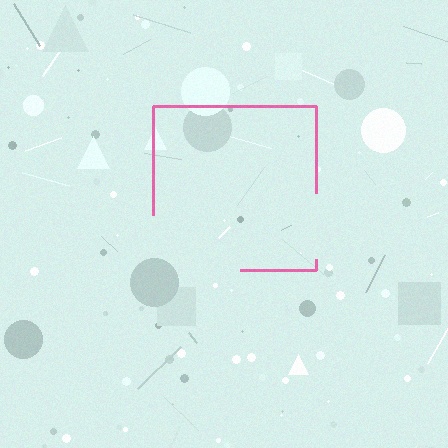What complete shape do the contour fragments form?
The contour fragments form a square.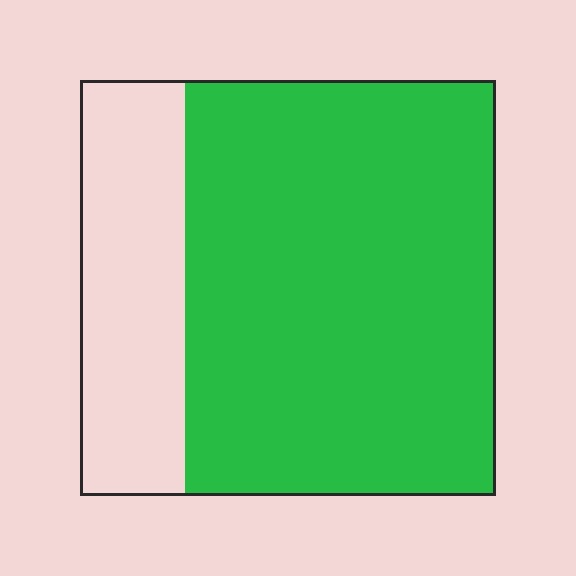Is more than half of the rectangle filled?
Yes.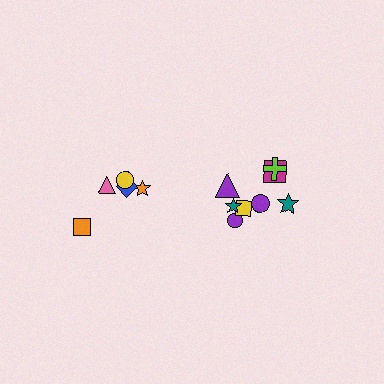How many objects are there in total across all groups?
There are 13 objects.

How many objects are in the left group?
There are 5 objects.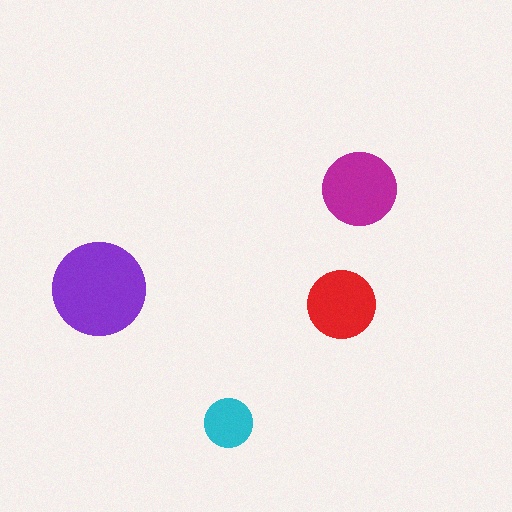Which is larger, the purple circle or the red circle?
The purple one.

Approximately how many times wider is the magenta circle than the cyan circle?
About 1.5 times wider.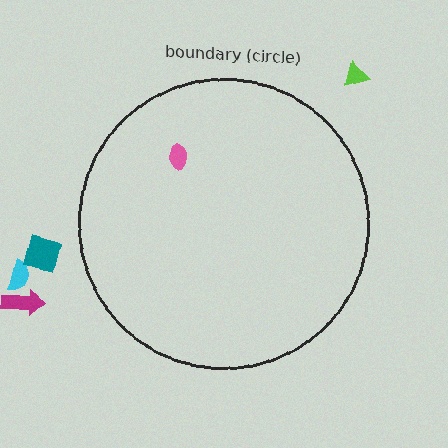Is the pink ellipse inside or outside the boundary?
Inside.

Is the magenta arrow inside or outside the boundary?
Outside.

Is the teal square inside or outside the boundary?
Outside.